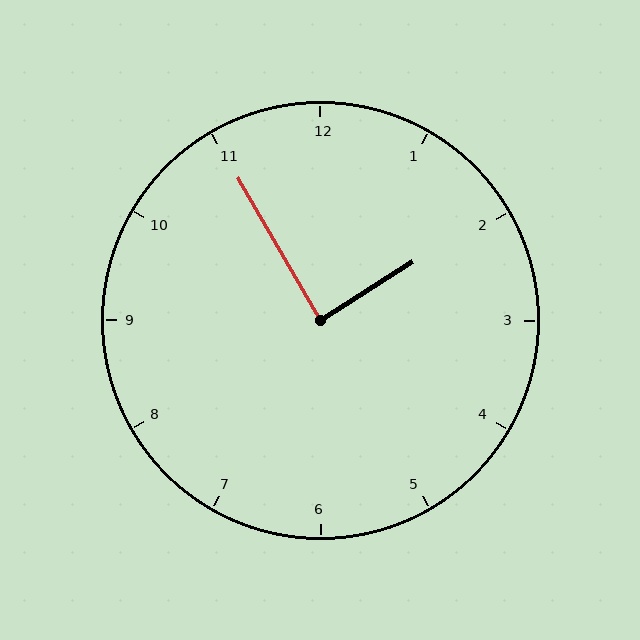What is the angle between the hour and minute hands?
Approximately 88 degrees.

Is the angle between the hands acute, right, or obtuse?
It is right.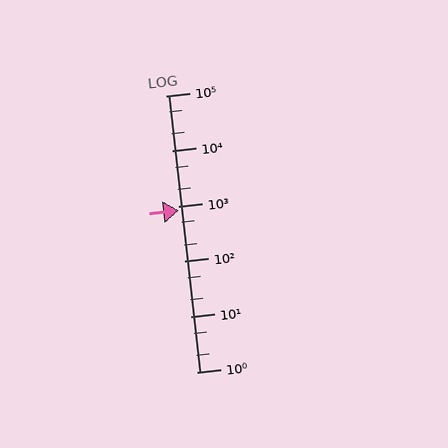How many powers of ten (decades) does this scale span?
The scale spans 5 decades, from 1 to 100000.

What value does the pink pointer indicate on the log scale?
The pointer indicates approximately 820.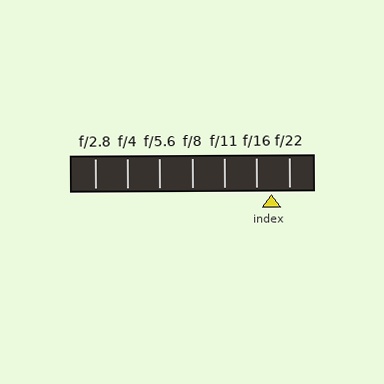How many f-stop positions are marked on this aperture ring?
There are 7 f-stop positions marked.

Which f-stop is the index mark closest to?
The index mark is closest to f/16.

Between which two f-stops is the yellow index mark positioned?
The index mark is between f/16 and f/22.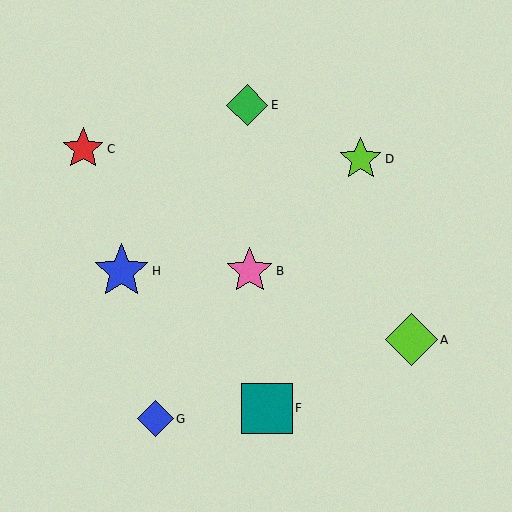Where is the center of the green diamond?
The center of the green diamond is at (247, 105).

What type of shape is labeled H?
Shape H is a blue star.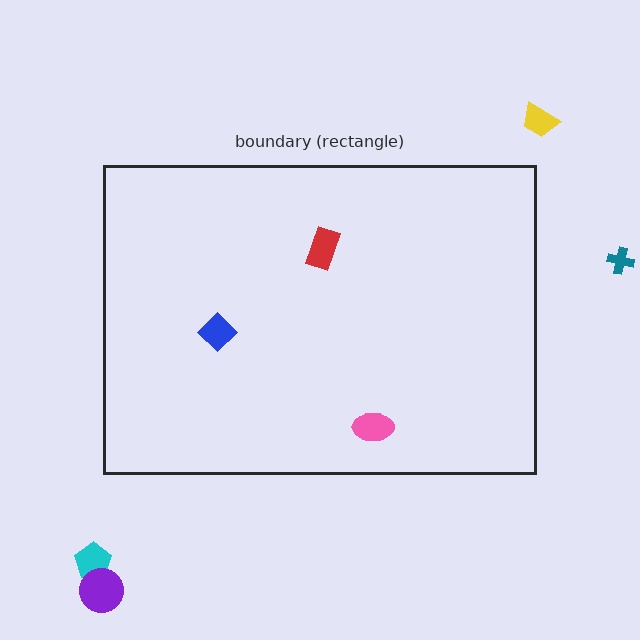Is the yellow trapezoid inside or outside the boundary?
Outside.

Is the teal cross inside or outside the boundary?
Outside.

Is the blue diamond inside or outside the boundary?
Inside.